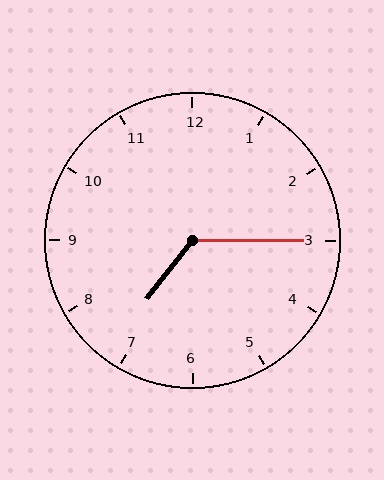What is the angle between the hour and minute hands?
Approximately 128 degrees.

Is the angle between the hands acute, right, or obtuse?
It is obtuse.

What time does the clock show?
7:15.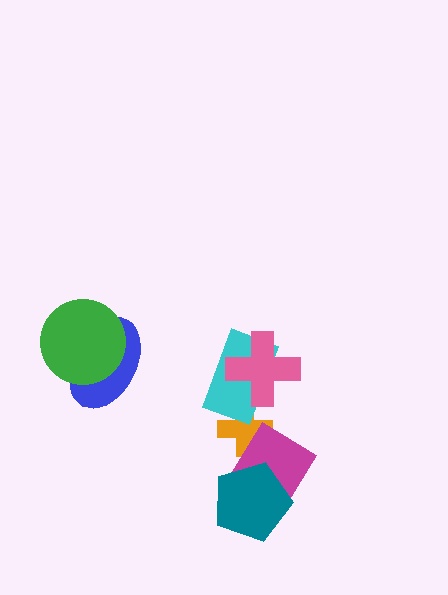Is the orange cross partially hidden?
Yes, it is partially covered by another shape.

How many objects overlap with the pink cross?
1 object overlaps with the pink cross.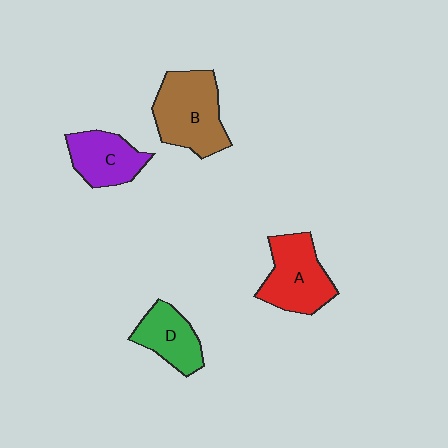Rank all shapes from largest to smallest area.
From largest to smallest: B (brown), A (red), C (purple), D (green).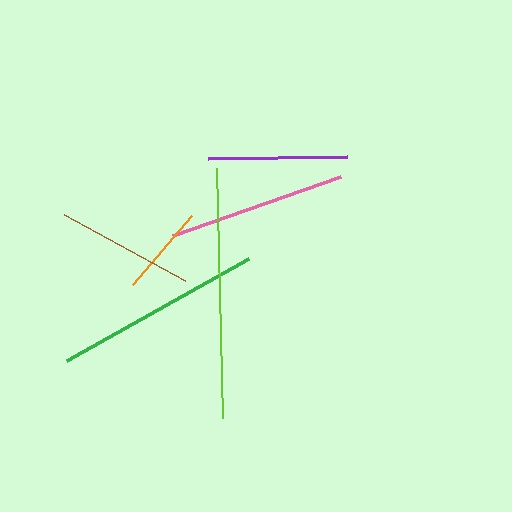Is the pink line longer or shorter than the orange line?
The pink line is longer than the orange line.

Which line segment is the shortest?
The orange line is the shortest at approximately 90 pixels.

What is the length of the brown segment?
The brown segment is approximately 137 pixels long.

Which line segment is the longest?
The lime line is the longest at approximately 250 pixels.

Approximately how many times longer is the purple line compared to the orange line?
The purple line is approximately 1.5 times the length of the orange line.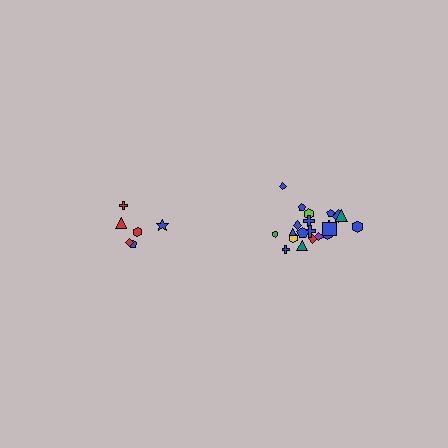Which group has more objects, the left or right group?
The right group.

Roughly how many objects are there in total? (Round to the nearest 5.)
Roughly 30 objects in total.